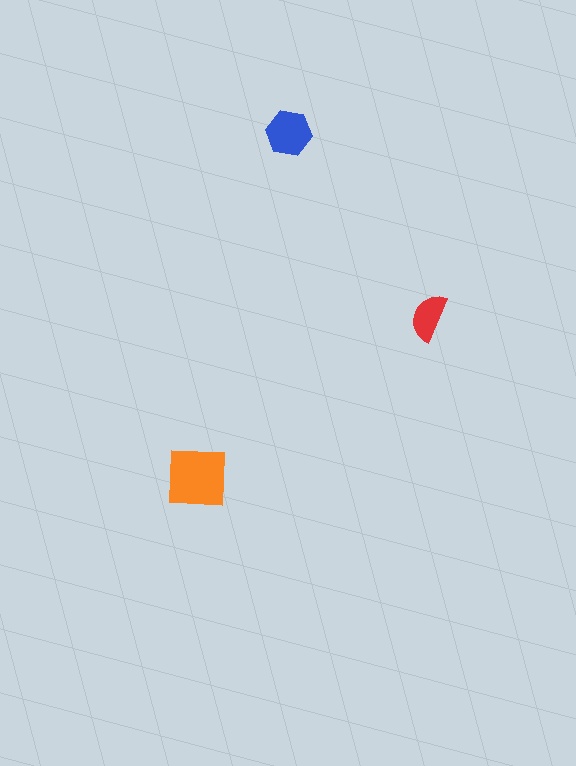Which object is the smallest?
The red semicircle.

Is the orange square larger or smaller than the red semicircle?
Larger.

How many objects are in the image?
There are 3 objects in the image.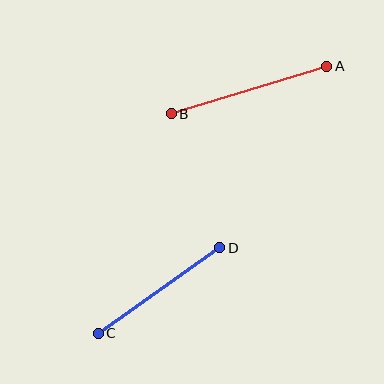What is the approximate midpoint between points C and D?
The midpoint is at approximately (159, 290) pixels.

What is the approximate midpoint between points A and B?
The midpoint is at approximately (249, 90) pixels.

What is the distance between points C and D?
The distance is approximately 148 pixels.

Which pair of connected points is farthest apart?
Points A and B are farthest apart.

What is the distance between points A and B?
The distance is approximately 163 pixels.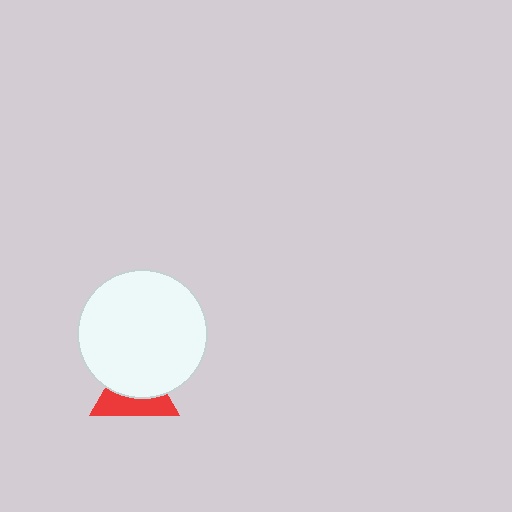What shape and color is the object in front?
The object in front is a white circle.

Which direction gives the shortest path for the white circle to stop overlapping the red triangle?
Moving up gives the shortest separation.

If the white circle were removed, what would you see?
You would see the complete red triangle.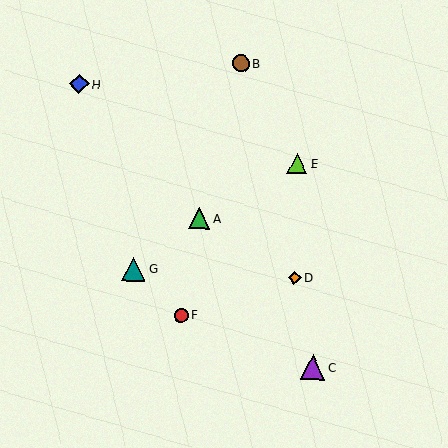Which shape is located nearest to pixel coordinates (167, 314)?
The red circle (labeled F) at (181, 315) is nearest to that location.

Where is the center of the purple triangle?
The center of the purple triangle is at (313, 367).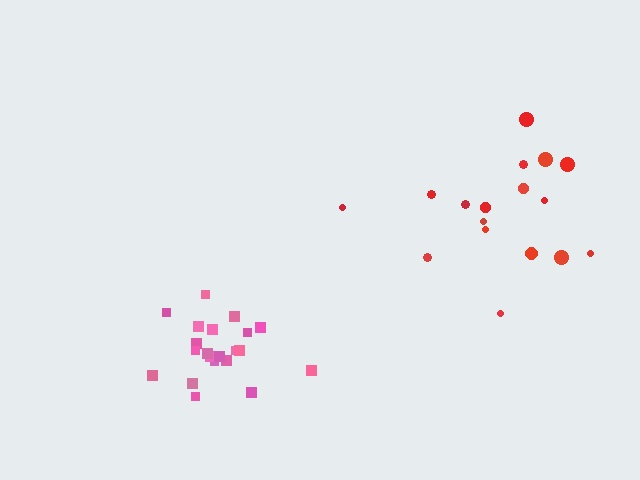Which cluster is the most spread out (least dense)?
Red.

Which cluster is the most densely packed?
Pink.